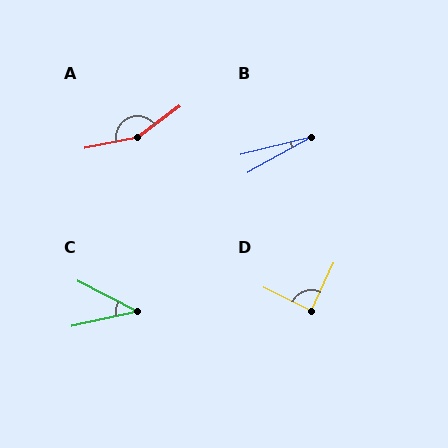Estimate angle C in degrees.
Approximately 40 degrees.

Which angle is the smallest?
B, at approximately 15 degrees.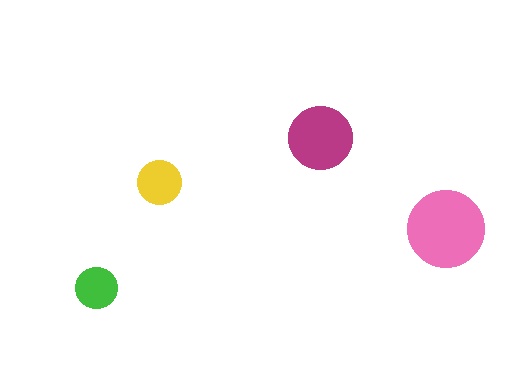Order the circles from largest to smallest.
the pink one, the magenta one, the yellow one, the green one.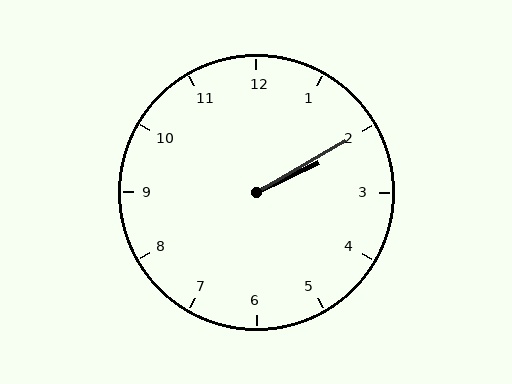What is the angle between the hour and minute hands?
Approximately 5 degrees.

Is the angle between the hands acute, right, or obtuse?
It is acute.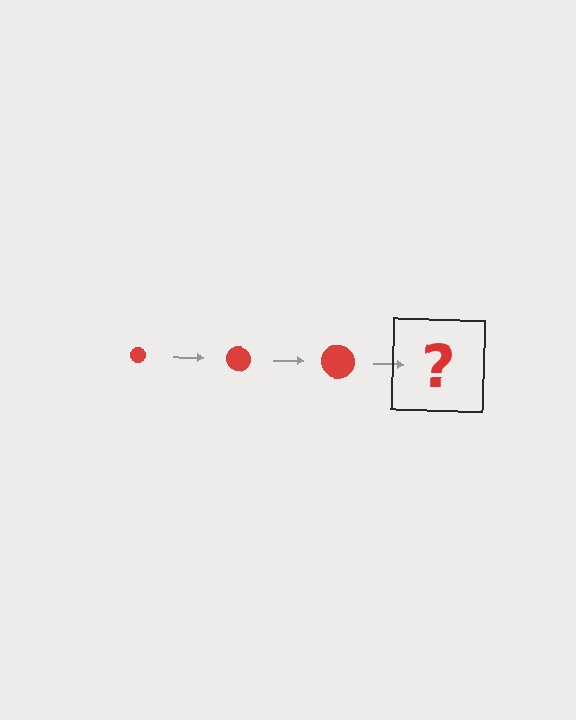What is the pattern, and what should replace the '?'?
The pattern is that the circle gets progressively larger each step. The '?' should be a red circle, larger than the previous one.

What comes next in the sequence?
The next element should be a red circle, larger than the previous one.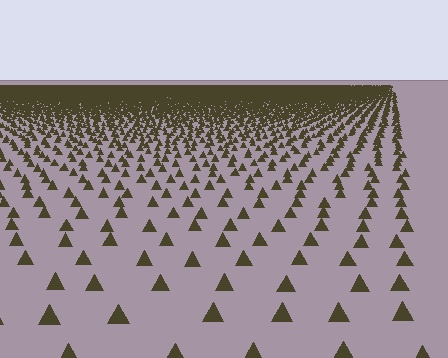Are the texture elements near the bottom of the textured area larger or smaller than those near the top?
Larger. Near the bottom, elements are closer to the viewer and appear at a bigger on-screen size.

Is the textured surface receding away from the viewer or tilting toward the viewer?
The surface is receding away from the viewer. Texture elements get smaller and denser toward the top.